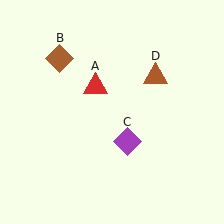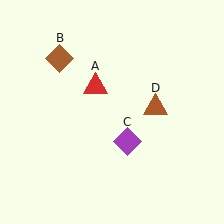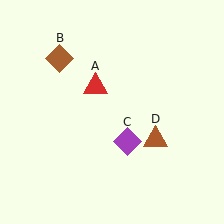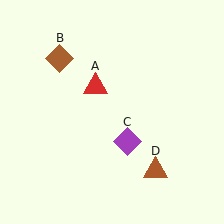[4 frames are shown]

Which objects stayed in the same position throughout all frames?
Red triangle (object A) and brown diamond (object B) and purple diamond (object C) remained stationary.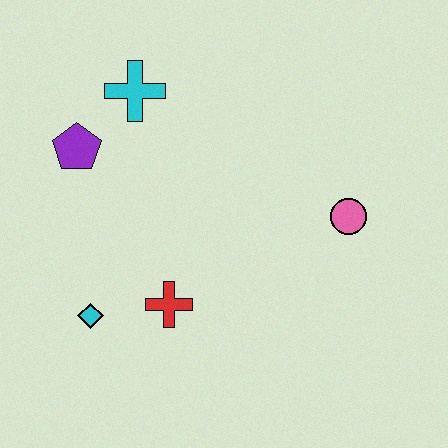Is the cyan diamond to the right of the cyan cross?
No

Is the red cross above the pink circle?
No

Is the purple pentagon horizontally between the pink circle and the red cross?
No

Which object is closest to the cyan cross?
The purple pentagon is closest to the cyan cross.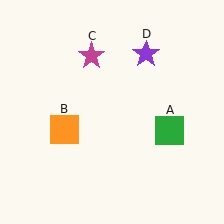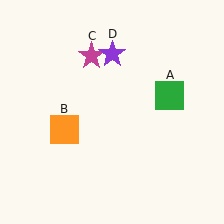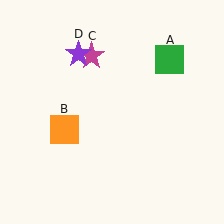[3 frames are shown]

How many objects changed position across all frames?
2 objects changed position: green square (object A), purple star (object D).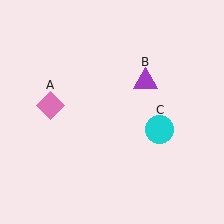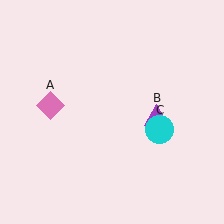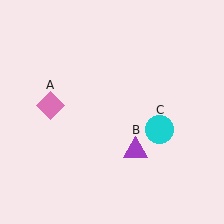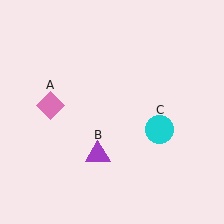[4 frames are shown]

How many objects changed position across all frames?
1 object changed position: purple triangle (object B).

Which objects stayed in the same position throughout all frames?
Pink diamond (object A) and cyan circle (object C) remained stationary.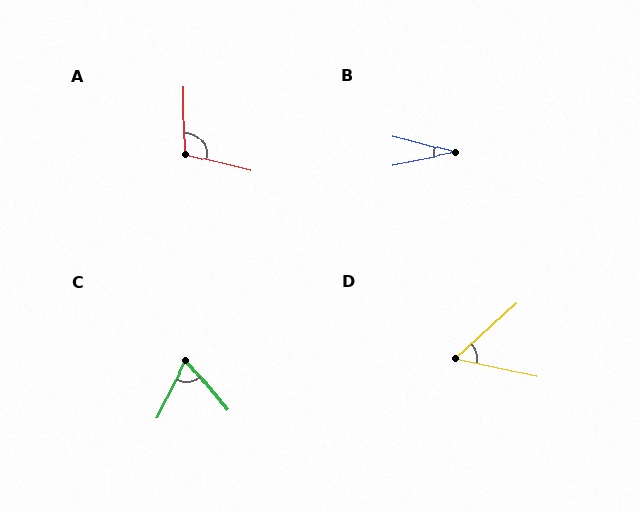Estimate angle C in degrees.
Approximately 66 degrees.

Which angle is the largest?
A, at approximately 104 degrees.